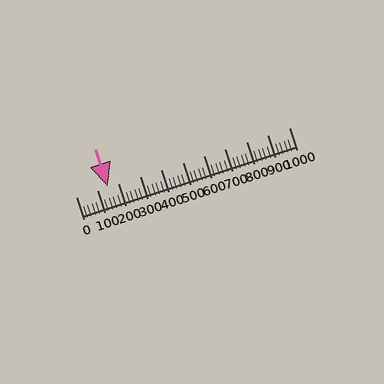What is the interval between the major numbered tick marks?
The major tick marks are spaced 100 units apart.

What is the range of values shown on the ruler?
The ruler shows values from 0 to 1000.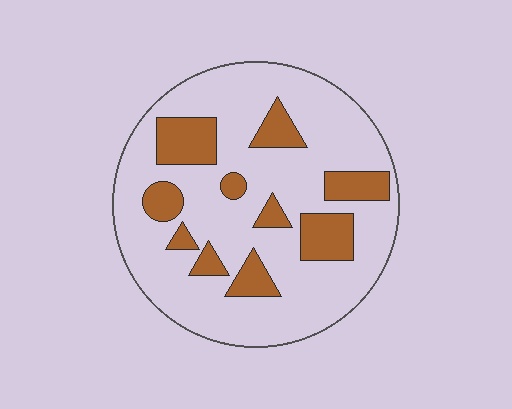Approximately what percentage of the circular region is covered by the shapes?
Approximately 20%.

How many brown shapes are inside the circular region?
10.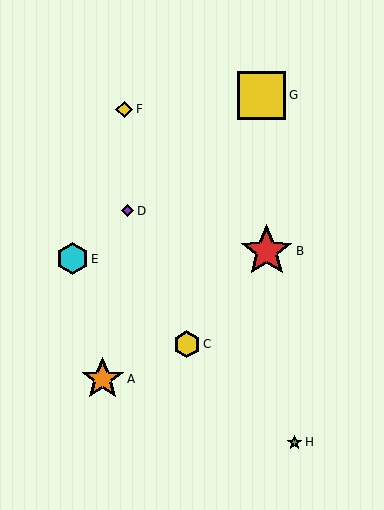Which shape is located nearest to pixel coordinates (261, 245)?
The red star (labeled B) at (267, 251) is nearest to that location.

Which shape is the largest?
The red star (labeled B) is the largest.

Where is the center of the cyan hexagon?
The center of the cyan hexagon is at (72, 259).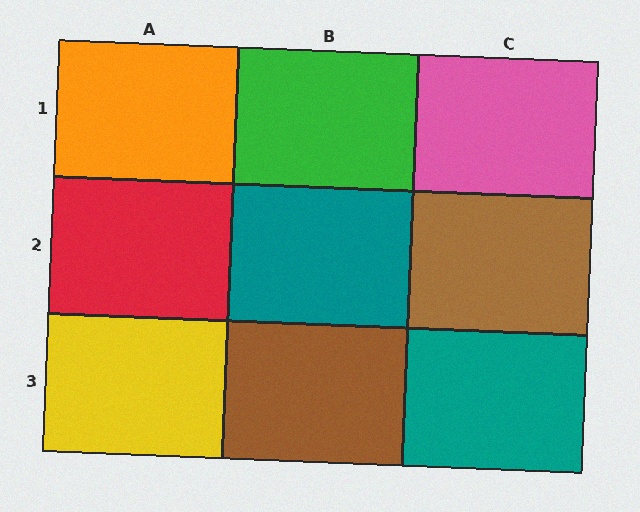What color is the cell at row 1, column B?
Green.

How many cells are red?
1 cell is red.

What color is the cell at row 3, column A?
Yellow.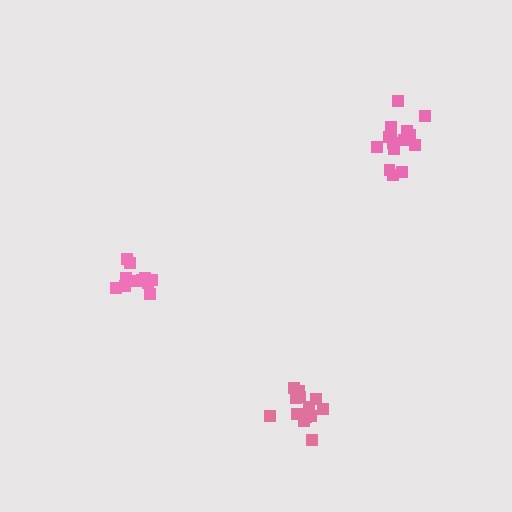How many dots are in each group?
Group 1: 12 dots, Group 2: 15 dots, Group 3: 13 dots (40 total).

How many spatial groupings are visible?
There are 3 spatial groupings.